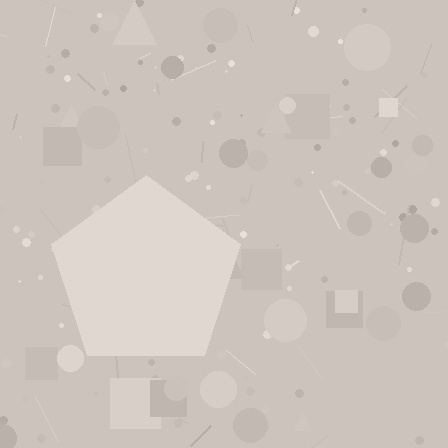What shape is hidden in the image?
A pentagon is hidden in the image.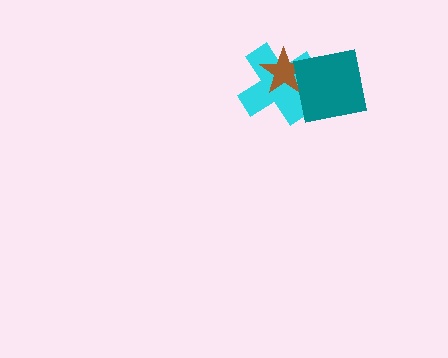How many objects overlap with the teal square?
2 objects overlap with the teal square.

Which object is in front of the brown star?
The teal square is in front of the brown star.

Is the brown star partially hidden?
Yes, it is partially covered by another shape.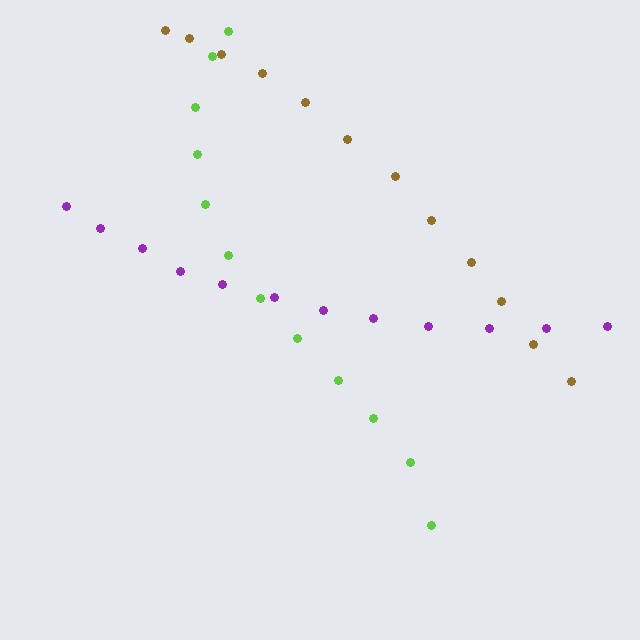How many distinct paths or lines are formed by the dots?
There are 3 distinct paths.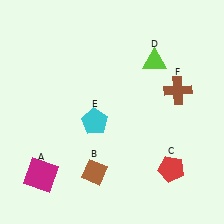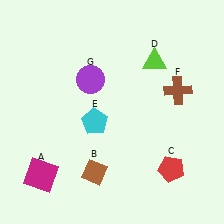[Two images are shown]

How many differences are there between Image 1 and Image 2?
There is 1 difference between the two images.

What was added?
A purple circle (G) was added in Image 2.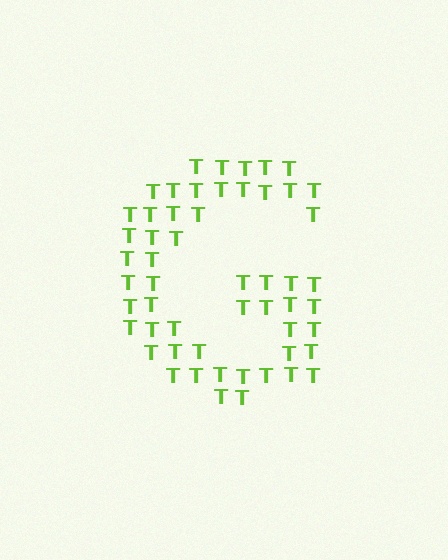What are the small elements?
The small elements are letter T's.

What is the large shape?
The large shape is the letter G.